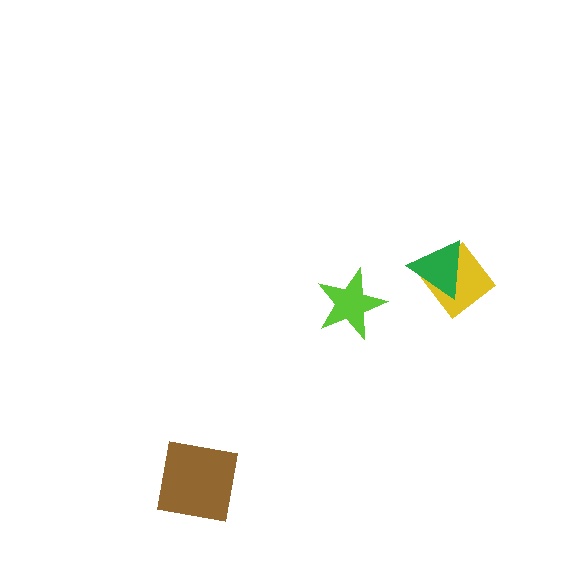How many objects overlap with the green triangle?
1 object overlaps with the green triangle.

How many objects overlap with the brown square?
0 objects overlap with the brown square.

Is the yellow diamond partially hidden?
Yes, it is partially covered by another shape.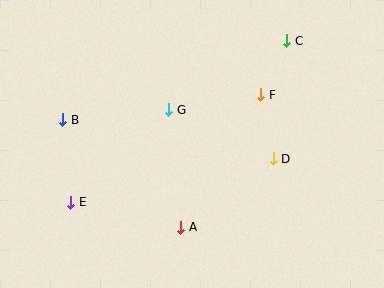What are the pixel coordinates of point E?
Point E is at (71, 202).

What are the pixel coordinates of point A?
Point A is at (181, 227).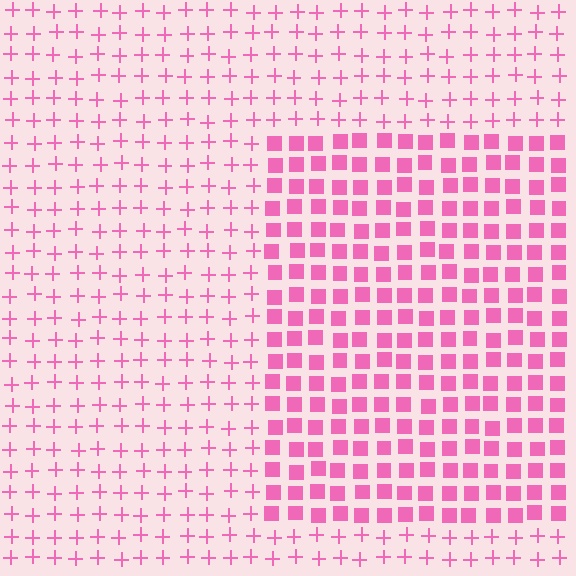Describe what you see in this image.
The image is filled with small pink elements arranged in a uniform grid. A rectangle-shaped region contains squares, while the surrounding area contains plus signs. The boundary is defined purely by the change in element shape.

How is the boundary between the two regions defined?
The boundary is defined by a change in element shape: squares inside vs. plus signs outside. All elements share the same color and spacing.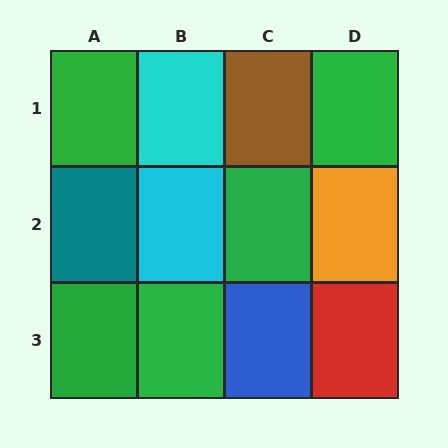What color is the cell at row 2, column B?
Cyan.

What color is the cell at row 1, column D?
Green.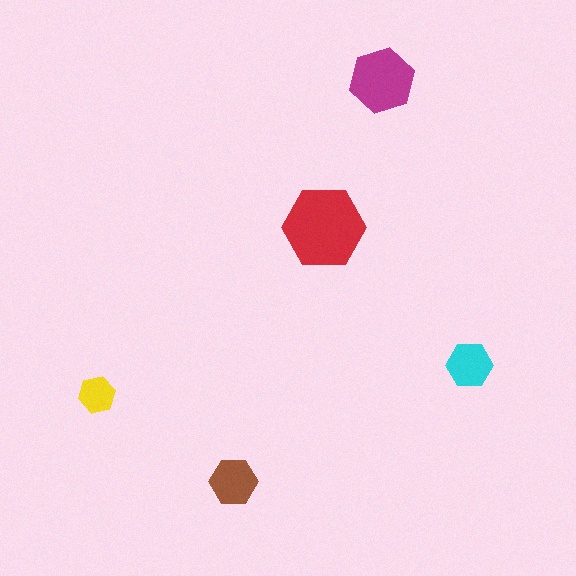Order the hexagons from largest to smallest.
the red one, the magenta one, the brown one, the cyan one, the yellow one.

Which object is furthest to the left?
The yellow hexagon is leftmost.